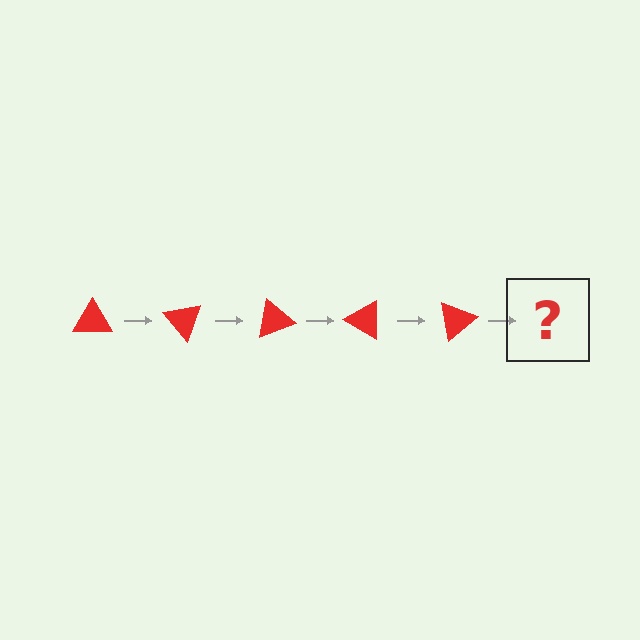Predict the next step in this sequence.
The next step is a red triangle rotated 250 degrees.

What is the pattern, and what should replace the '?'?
The pattern is that the triangle rotates 50 degrees each step. The '?' should be a red triangle rotated 250 degrees.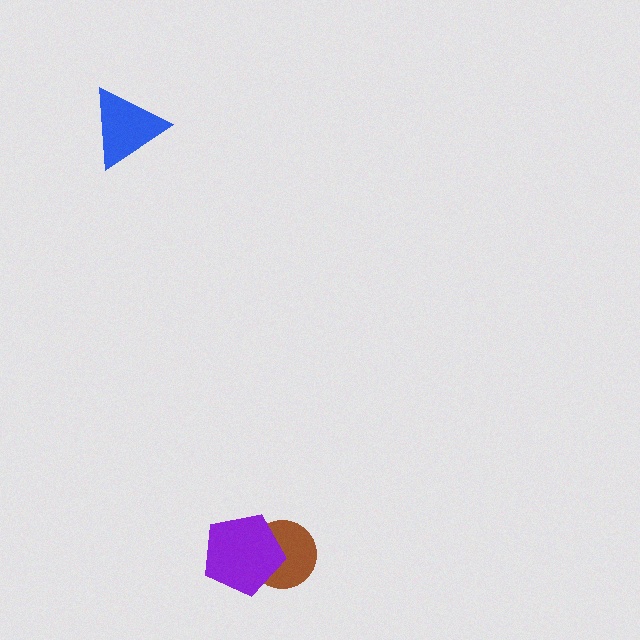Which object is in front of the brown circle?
The purple pentagon is in front of the brown circle.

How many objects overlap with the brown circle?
1 object overlaps with the brown circle.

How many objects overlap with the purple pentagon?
1 object overlaps with the purple pentagon.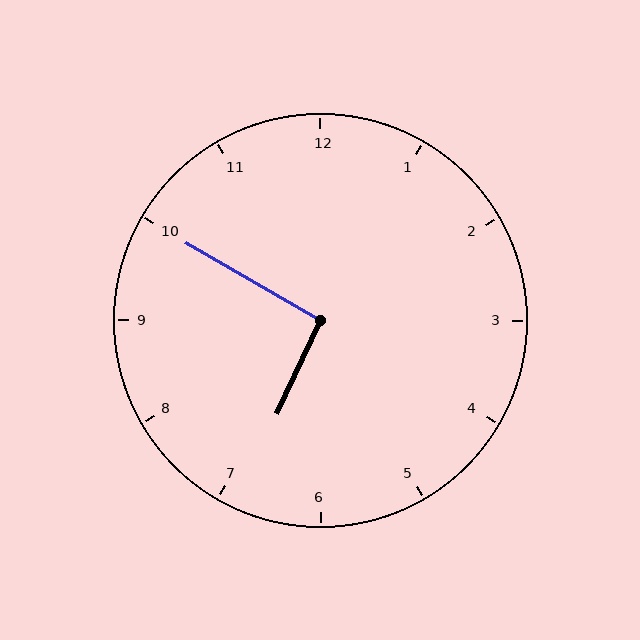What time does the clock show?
6:50.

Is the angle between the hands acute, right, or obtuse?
It is right.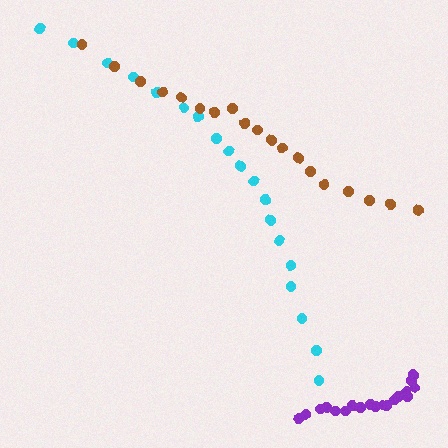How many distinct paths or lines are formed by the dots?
There are 3 distinct paths.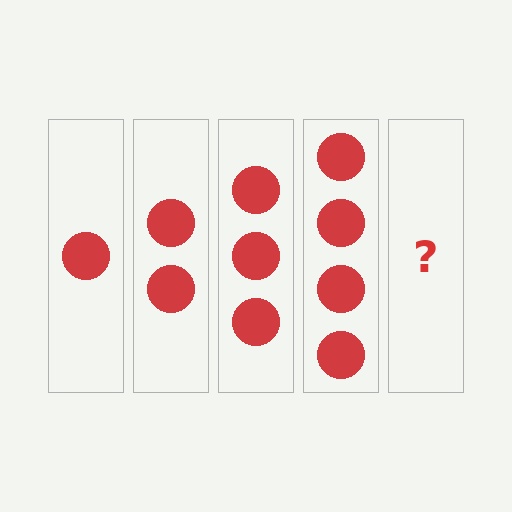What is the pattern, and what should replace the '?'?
The pattern is that each step adds one more circle. The '?' should be 5 circles.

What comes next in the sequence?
The next element should be 5 circles.